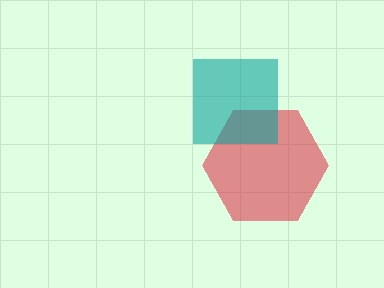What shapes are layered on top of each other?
The layered shapes are: a red hexagon, a teal square.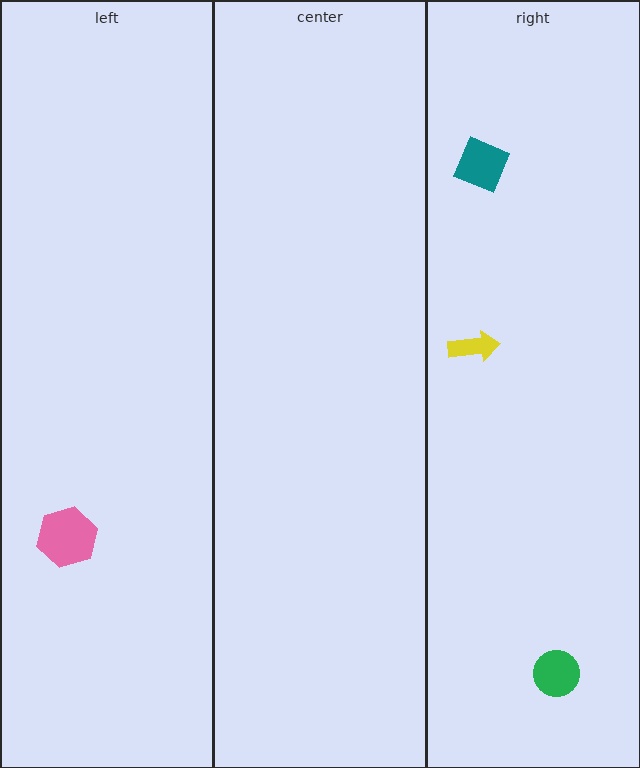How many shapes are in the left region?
1.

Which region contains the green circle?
The right region.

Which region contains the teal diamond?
The right region.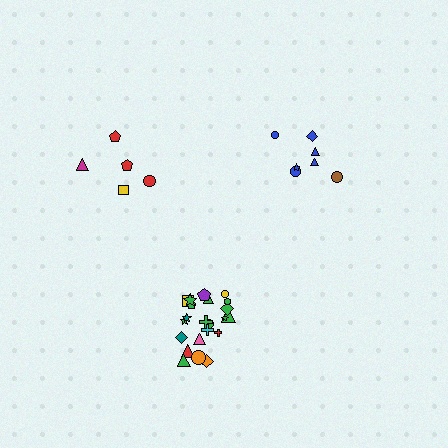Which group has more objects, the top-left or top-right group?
The top-right group.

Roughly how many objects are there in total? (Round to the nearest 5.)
Roughly 35 objects in total.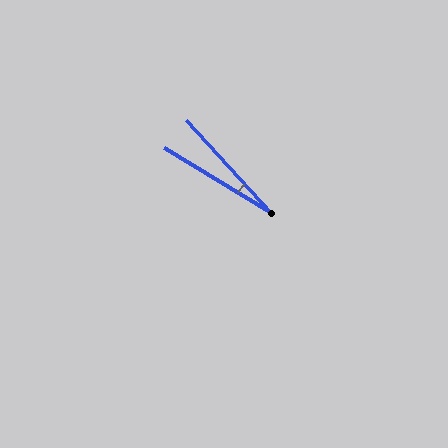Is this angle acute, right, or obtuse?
It is acute.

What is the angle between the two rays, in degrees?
Approximately 16 degrees.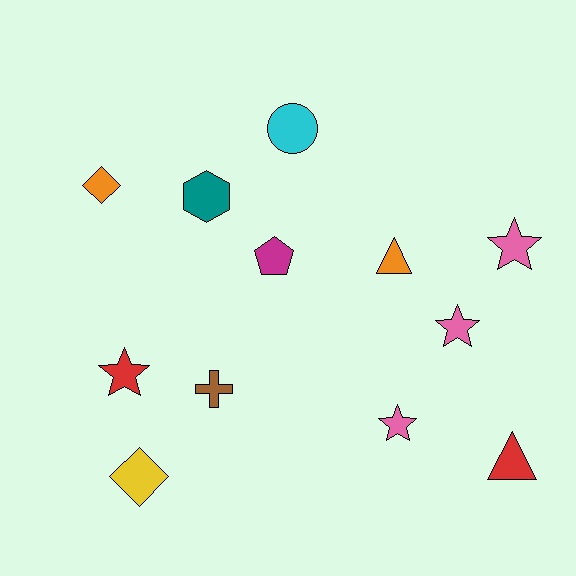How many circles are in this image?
There is 1 circle.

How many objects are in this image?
There are 12 objects.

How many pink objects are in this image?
There are 3 pink objects.